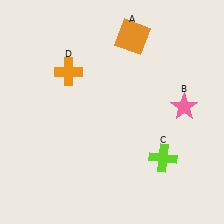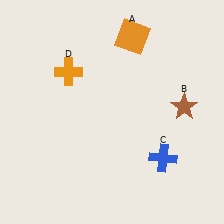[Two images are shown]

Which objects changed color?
B changed from pink to brown. C changed from lime to blue.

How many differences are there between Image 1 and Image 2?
There are 2 differences between the two images.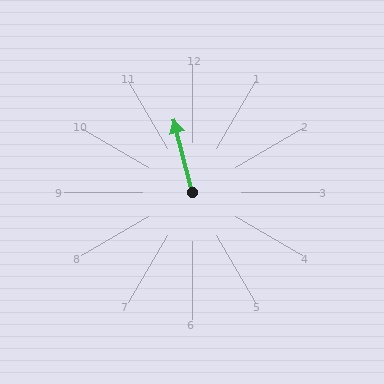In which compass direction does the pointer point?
North.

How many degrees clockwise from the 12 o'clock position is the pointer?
Approximately 346 degrees.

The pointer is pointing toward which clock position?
Roughly 12 o'clock.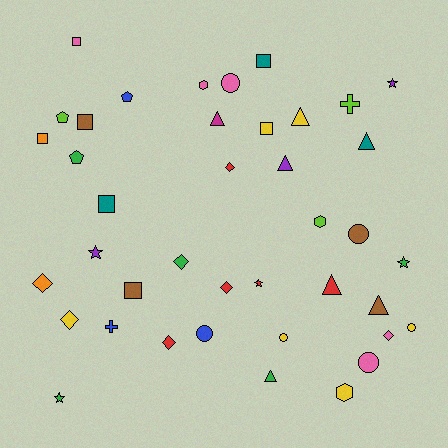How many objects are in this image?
There are 40 objects.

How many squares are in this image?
There are 7 squares.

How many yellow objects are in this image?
There are 6 yellow objects.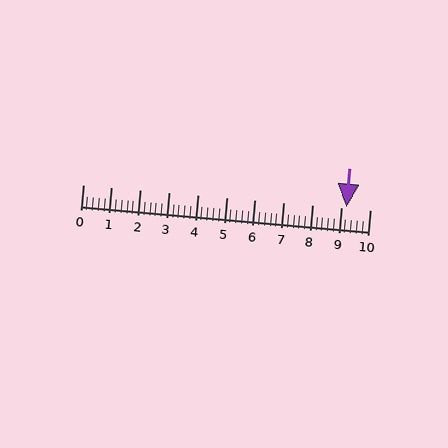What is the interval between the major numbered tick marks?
The major tick marks are spaced 1 units apart.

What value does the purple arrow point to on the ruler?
The purple arrow points to approximately 9.2.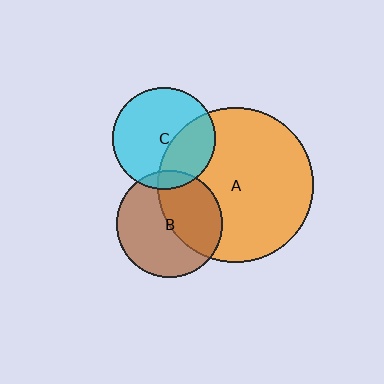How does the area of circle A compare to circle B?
Approximately 2.1 times.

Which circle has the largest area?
Circle A (orange).